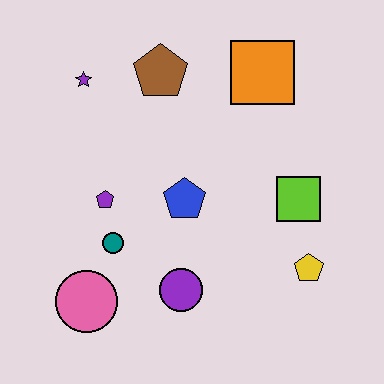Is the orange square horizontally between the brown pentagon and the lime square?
Yes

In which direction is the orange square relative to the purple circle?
The orange square is above the purple circle.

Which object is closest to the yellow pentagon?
The lime square is closest to the yellow pentagon.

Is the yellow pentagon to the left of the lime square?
No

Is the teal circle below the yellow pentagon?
No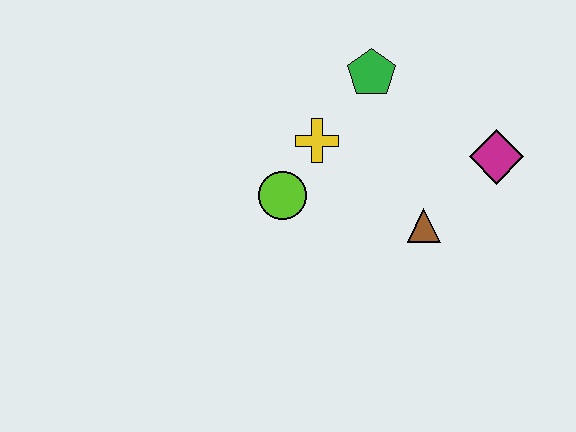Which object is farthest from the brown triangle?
The green pentagon is farthest from the brown triangle.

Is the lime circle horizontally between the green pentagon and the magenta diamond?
No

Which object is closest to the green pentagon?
The yellow cross is closest to the green pentagon.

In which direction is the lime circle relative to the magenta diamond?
The lime circle is to the left of the magenta diamond.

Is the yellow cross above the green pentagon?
No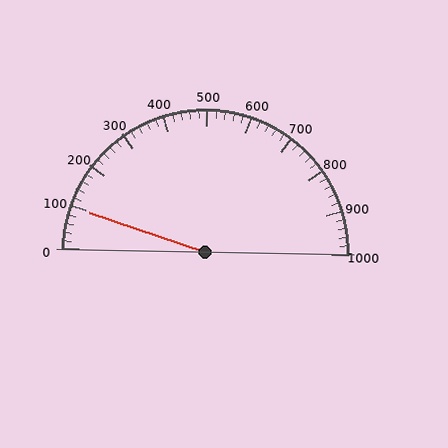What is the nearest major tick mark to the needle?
The nearest major tick mark is 100.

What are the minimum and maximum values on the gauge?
The gauge ranges from 0 to 1000.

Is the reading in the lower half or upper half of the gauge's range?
The reading is in the lower half of the range (0 to 1000).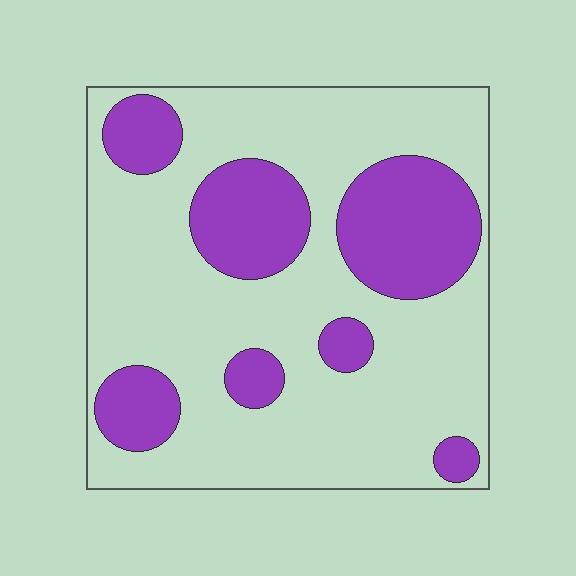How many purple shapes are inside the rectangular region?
7.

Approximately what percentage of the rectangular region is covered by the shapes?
Approximately 30%.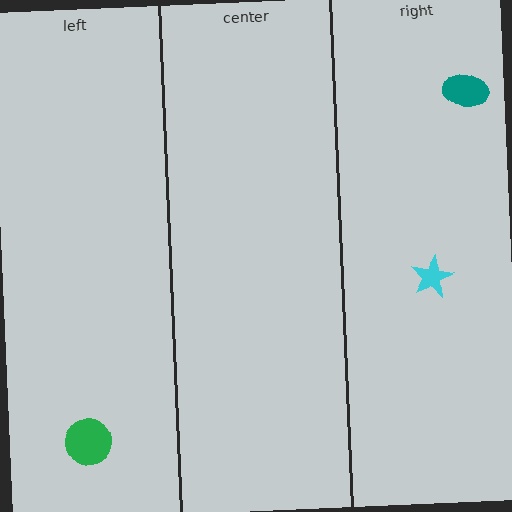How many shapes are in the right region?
2.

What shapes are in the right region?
The teal ellipse, the cyan star.